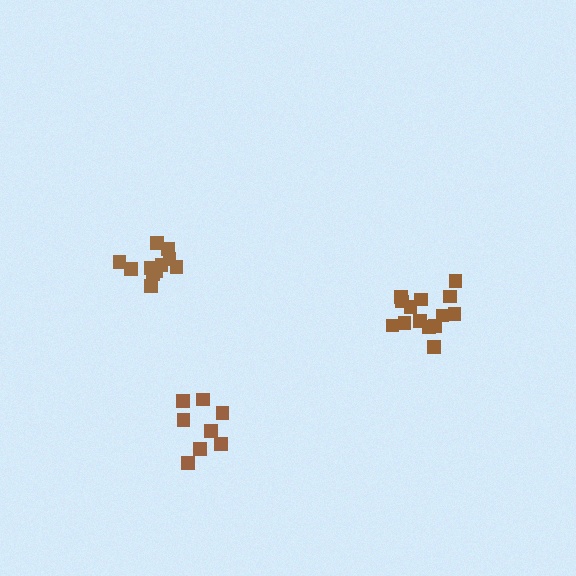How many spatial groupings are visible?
There are 3 spatial groupings.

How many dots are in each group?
Group 1: 8 dots, Group 2: 11 dots, Group 3: 14 dots (33 total).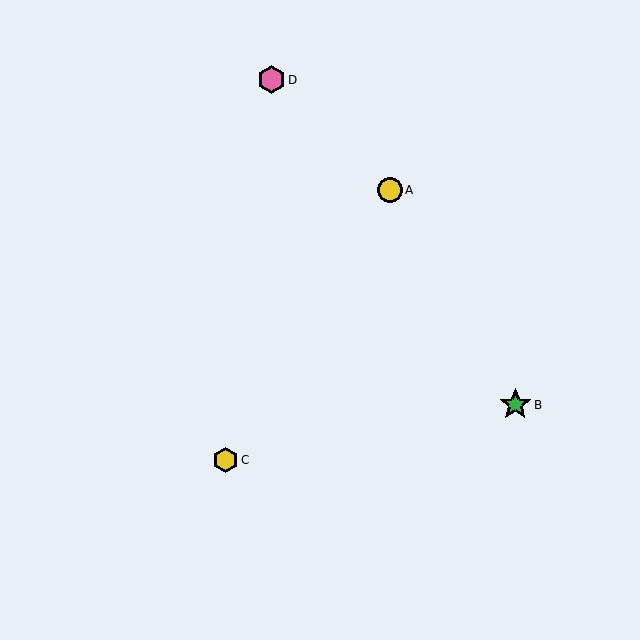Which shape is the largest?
The green star (labeled B) is the largest.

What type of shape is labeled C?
Shape C is a yellow hexagon.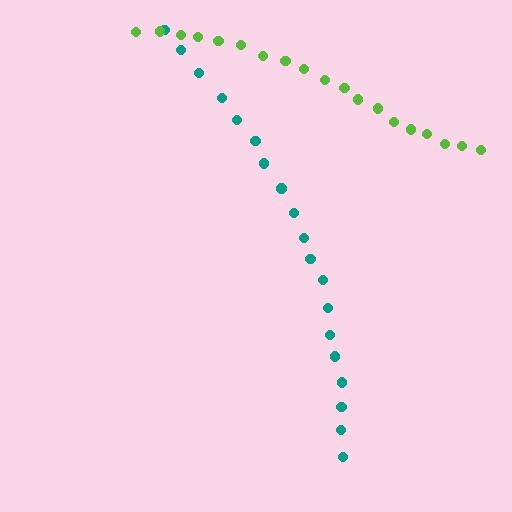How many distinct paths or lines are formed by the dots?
There are 2 distinct paths.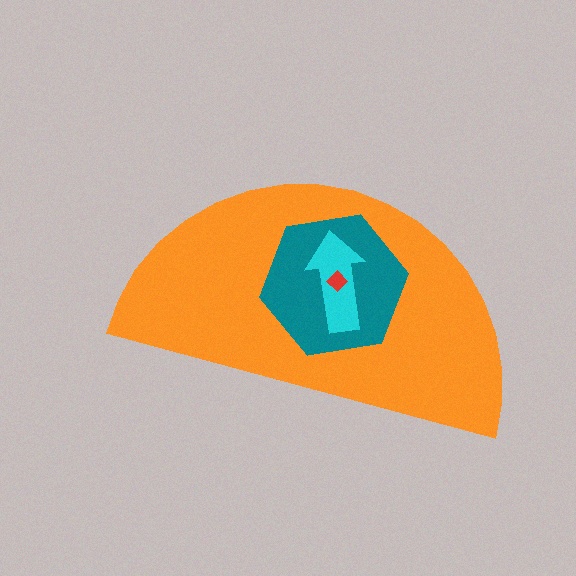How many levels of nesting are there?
4.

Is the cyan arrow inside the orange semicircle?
Yes.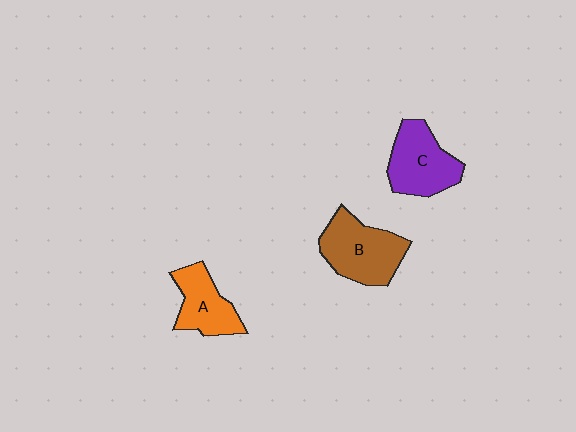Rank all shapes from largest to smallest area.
From largest to smallest: B (brown), C (purple), A (orange).